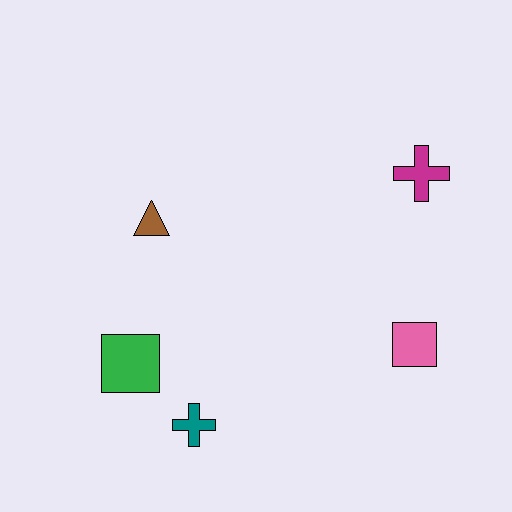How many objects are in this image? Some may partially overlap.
There are 5 objects.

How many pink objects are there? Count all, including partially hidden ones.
There is 1 pink object.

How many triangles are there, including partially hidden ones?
There is 1 triangle.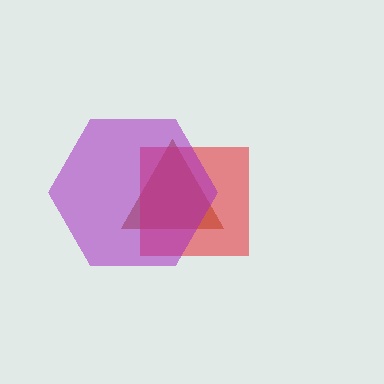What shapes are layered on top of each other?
The layered shapes are: a brown triangle, a red square, a purple hexagon.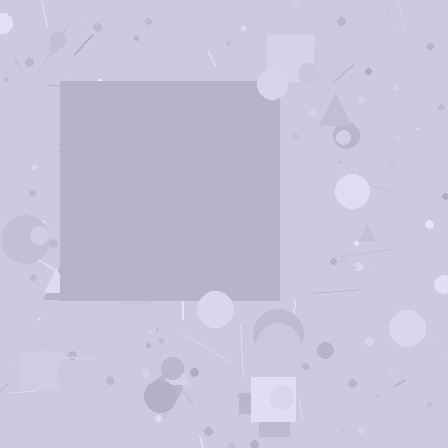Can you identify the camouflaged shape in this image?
The camouflaged shape is a square.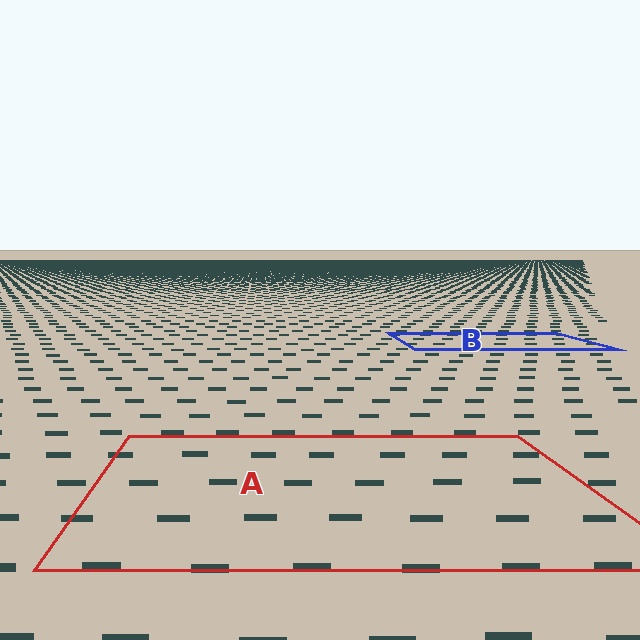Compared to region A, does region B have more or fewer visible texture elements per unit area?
Region B has more texture elements per unit area — they are packed more densely because it is farther away.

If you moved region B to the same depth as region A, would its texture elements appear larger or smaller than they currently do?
They would appear larger. At a closer depth, the same texture elements are projected at a bigger on-screen size.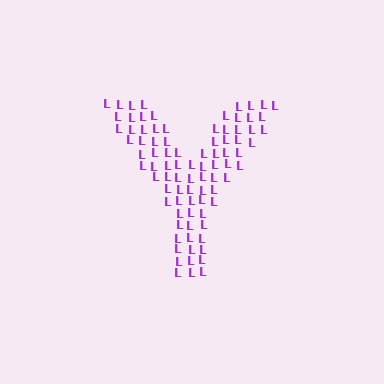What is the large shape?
The large shape is the letter Y.